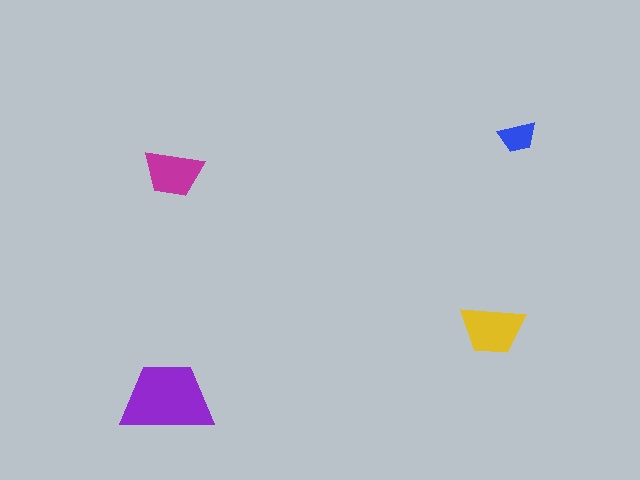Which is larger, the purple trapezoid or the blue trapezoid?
The purple one.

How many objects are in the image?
There are 4 objects in the image.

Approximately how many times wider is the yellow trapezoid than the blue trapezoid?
About 1.5 times wider.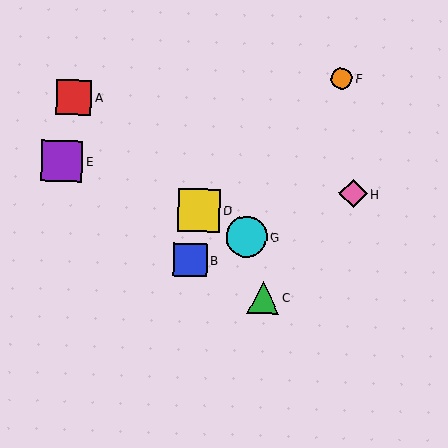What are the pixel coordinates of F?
Object F is at (341, 78).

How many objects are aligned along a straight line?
3 objects (B, G, H) are aligned along a straight line.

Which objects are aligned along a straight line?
Objects B, G, H are aligned along a straight line.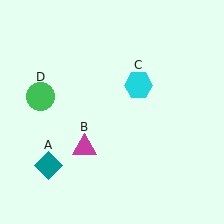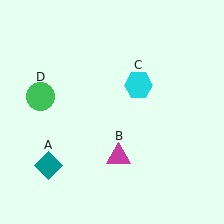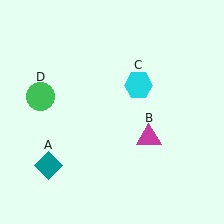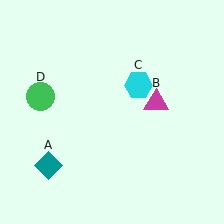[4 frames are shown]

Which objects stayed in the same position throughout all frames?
Teal diamond (object A) and cyan hexagon (object C) and green circle (object D) remained stationary.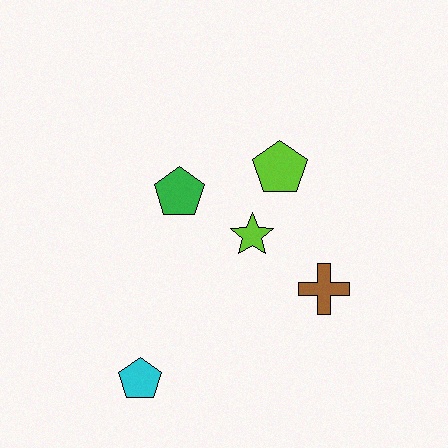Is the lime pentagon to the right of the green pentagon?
Yes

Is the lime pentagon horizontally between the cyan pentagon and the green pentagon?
No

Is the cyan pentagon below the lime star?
Yes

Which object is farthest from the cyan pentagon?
The lime pentagon is farthest from the cyan pentagon.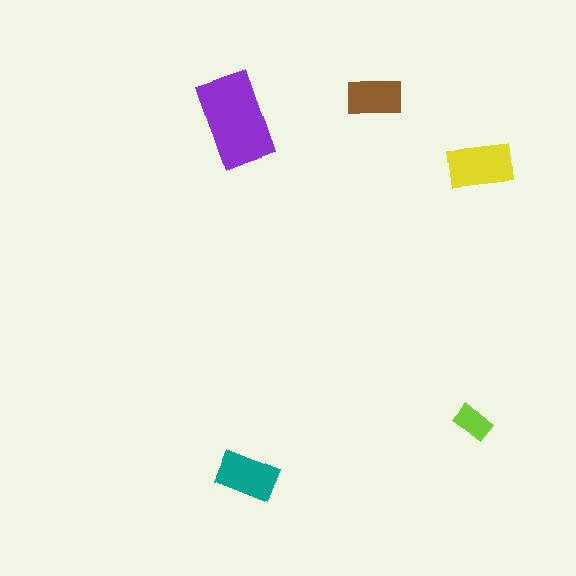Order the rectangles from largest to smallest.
the purple one, the yellow one, the teal one, the brown one, the lime one.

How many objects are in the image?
There are 5 objects in the image.